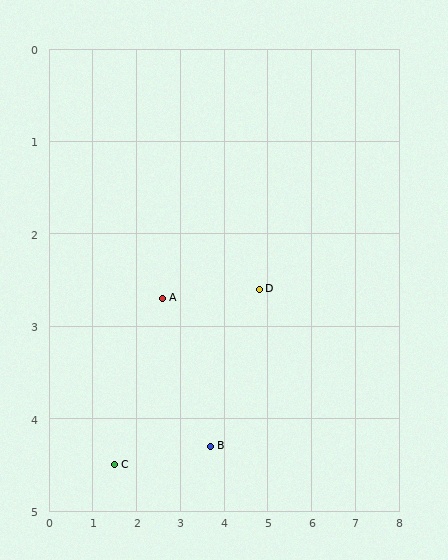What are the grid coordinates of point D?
Point D is at approximately (4.8, 2.6).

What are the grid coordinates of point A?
Point A is at approximately (2.6, 2.7).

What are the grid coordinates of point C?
Point C is at approximately (1.5, 4.5).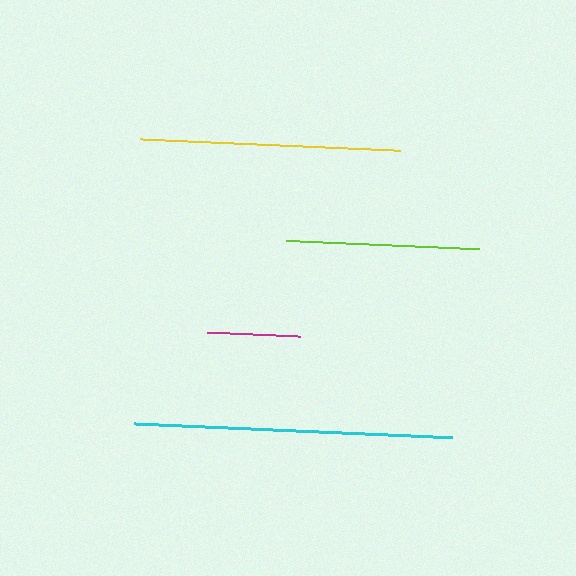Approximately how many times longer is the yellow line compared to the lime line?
The yellow line is approximately 1.3 times the length of the lime line.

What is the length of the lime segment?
The lime segment is approximately 193 pixels long.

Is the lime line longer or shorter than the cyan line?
The cyan line is longer than the lime line.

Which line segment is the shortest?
The magenta line is the shortest at approximately 93 pixels.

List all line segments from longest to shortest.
From longest to shortest: cyan, yellow, lime, magenta.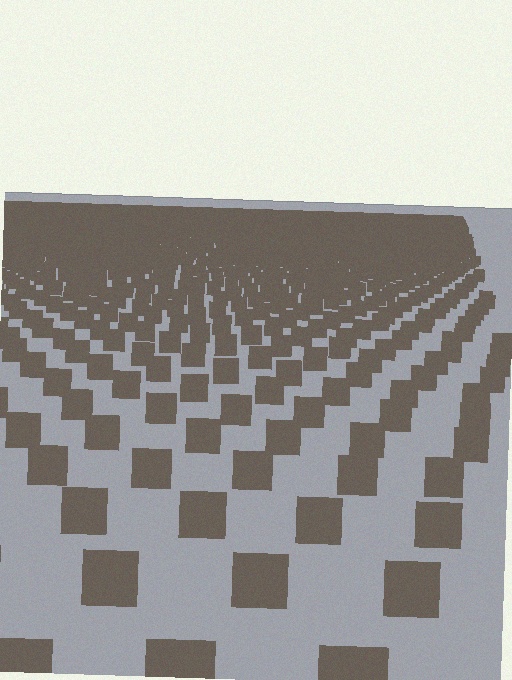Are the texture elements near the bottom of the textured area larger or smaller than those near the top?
Larger. Near the bottom, elements are closer to the viewer and appear at a bigger on-screen size.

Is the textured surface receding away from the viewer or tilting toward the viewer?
The surface is receding away from the viewer. Texture elements get smaller and denser toward the top.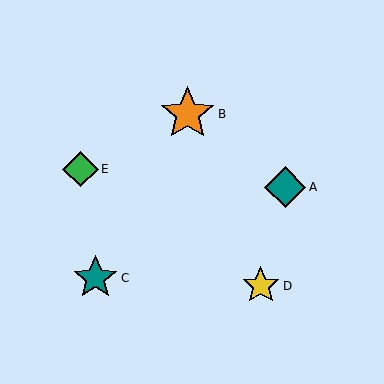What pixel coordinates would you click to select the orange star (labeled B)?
Click at (188, 114) to select the orange star B.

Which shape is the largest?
The orange star (labeled B) is the largest.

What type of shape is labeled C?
Shape C is a teal star.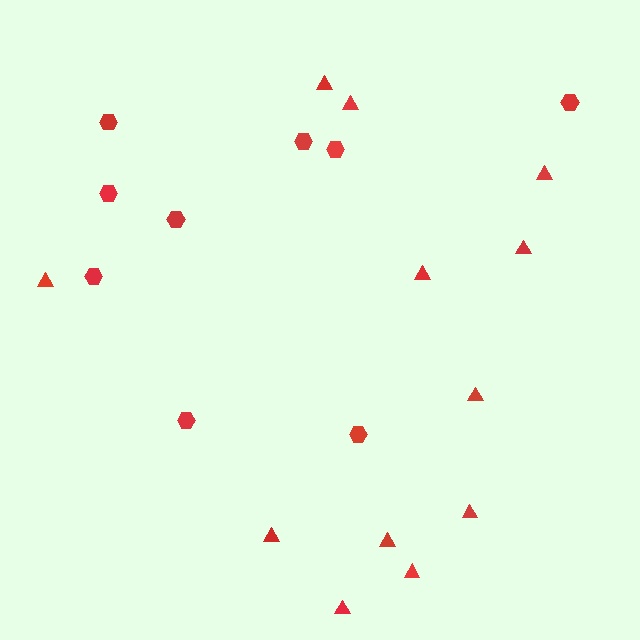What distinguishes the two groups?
There are 2 groups: one group of hexagons (9) and one group of triangles (12).